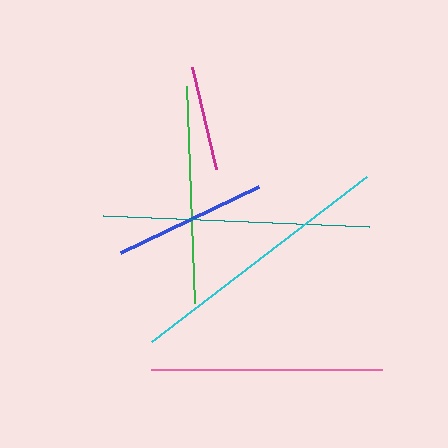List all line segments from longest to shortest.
From longest to shortest: cyan, teal, pink, green, blue, magenta.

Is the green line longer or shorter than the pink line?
The pink line is longer than the green line.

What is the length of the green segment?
The green segment is approximately 217 pixels long.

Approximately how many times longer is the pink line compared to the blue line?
The pink line is approximately 1.5 times the length of the blue line.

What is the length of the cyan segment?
The cyan segment is approximately 271 pixels long.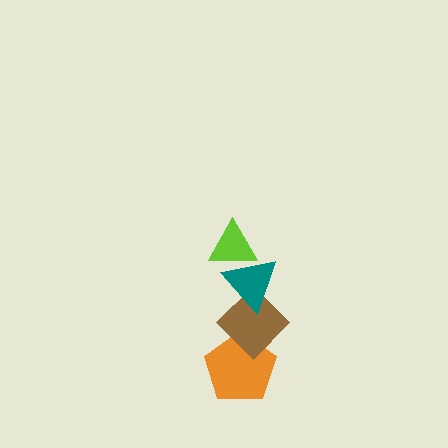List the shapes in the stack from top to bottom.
From top to bottom: the lime triangle, the teal triangle, the brown diamond, the orange pentagon.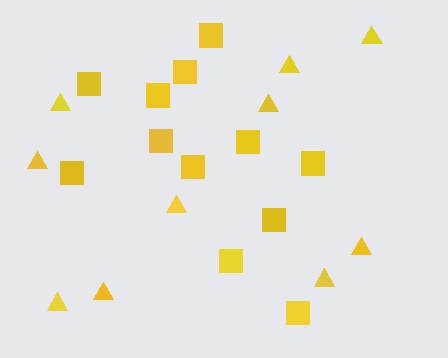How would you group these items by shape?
There are 2 groups: one group of triangles (10) and one group of squares (12).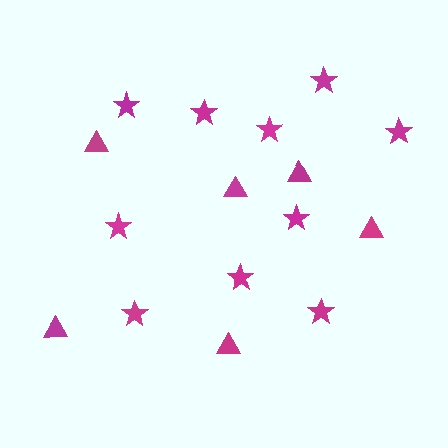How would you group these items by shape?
There are 2 groups: one group of stars (10) and one group of triangles (6).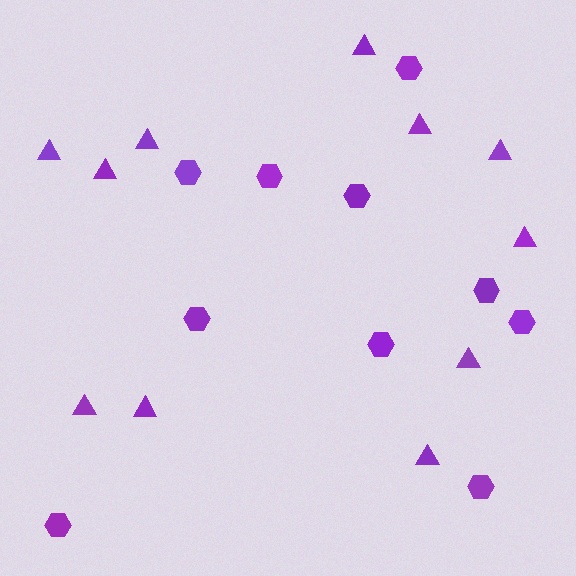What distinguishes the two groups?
There are 2 groups: one group of hexagons (10) and one group of triangles (11).